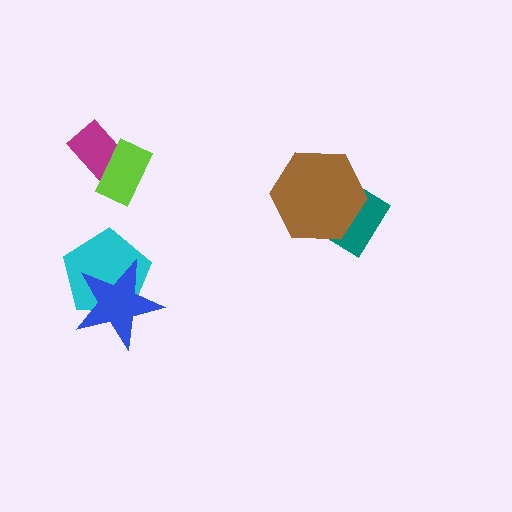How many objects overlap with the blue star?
1 object overlaps with the blue star.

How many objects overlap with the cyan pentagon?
1 object overlaps with the cyan pentagon.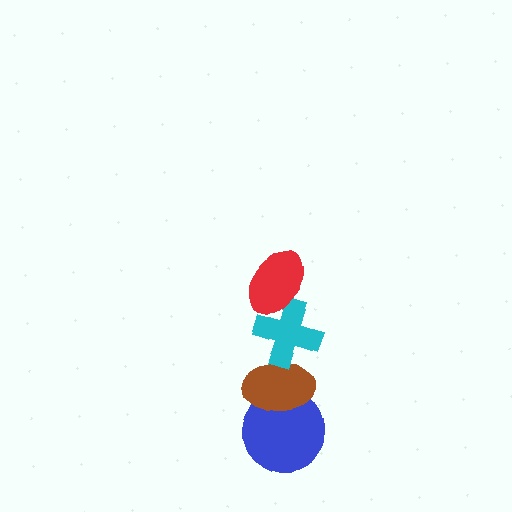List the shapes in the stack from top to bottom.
From top to bottom: the red ellipse, the cyan cross, the brown ellipse, the blue circle.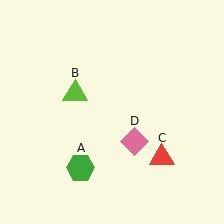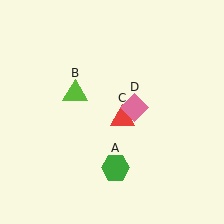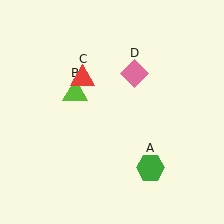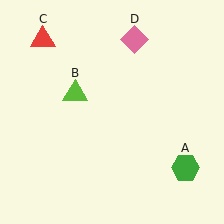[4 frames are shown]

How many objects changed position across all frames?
3 objects changed position: green hexagon (object A), red triangle (object C), pink diamond (object D).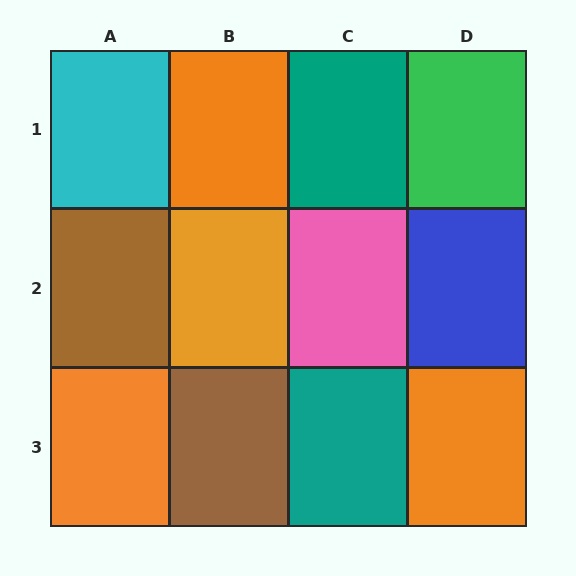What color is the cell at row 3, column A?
Orange.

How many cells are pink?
1 cell is pink.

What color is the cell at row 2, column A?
Brown.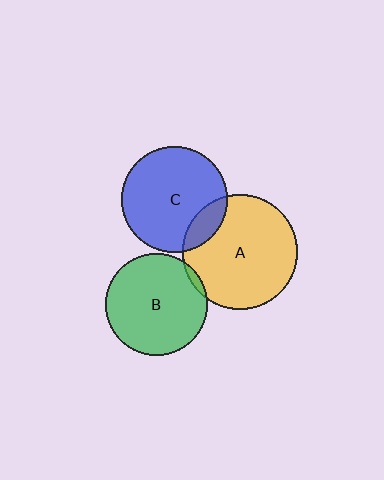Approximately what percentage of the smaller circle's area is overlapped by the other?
Approximately 5%.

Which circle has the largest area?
Circle A (yellow).